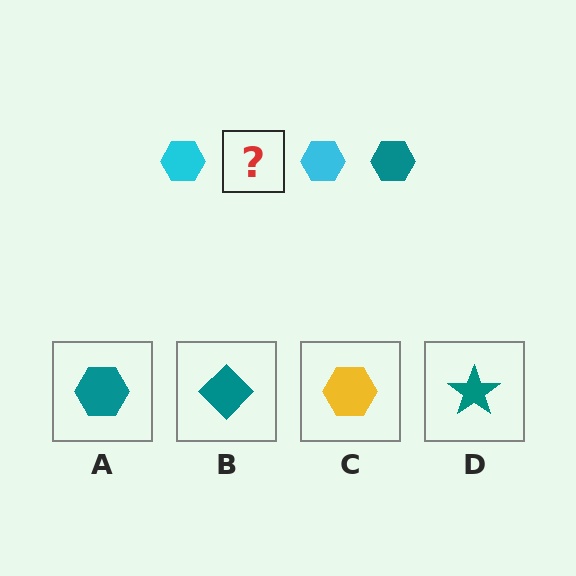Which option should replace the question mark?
Option A.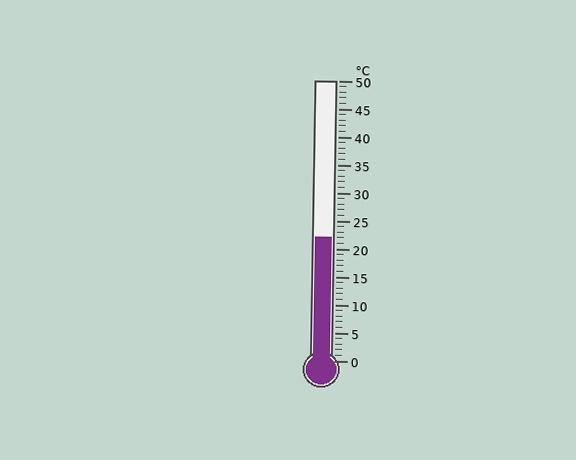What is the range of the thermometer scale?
The thermometer scale ranges from 0°C to 50°C.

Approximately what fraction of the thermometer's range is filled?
The thermometer is filled to approximately 45% of its range.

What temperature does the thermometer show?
The thermometer shows approximately 22°C.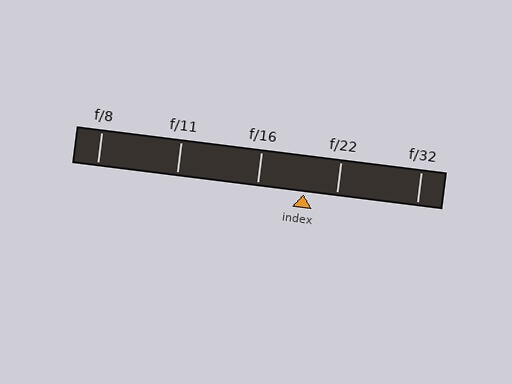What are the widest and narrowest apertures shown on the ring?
The widest aperture shown is f/8 and the narrowest is f/32.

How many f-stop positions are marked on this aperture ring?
There are 5 f-stop positions marked.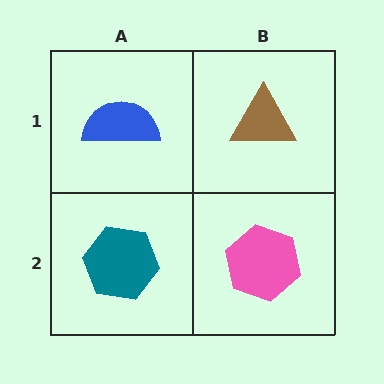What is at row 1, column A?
A blue semicircle.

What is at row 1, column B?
A brown triangle.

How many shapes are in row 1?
2 shapes.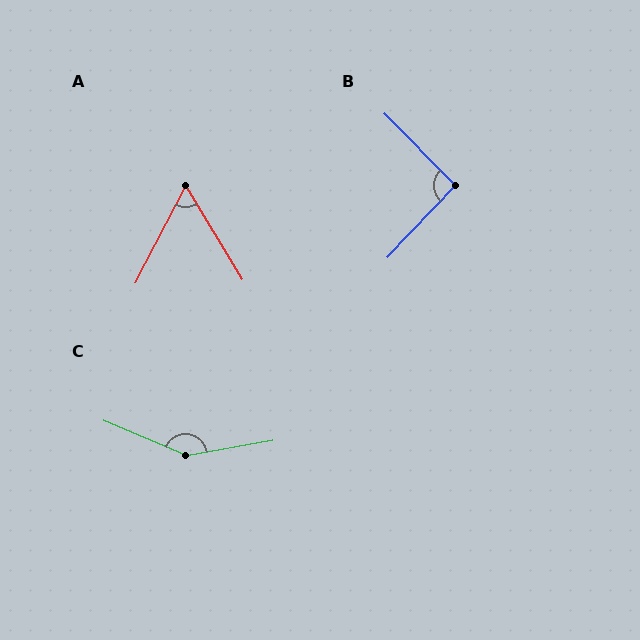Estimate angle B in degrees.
Approximately 92 degrees.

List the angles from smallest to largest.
A (59°), B (92°), C (147°).